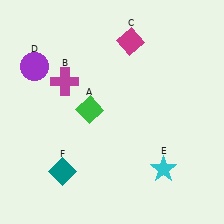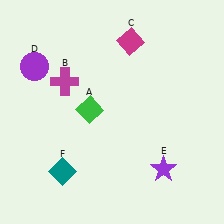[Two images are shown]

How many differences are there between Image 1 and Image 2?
There is 1 difference between the two images.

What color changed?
The star (E) changed from cyan in Image 1 to purple in Image 2.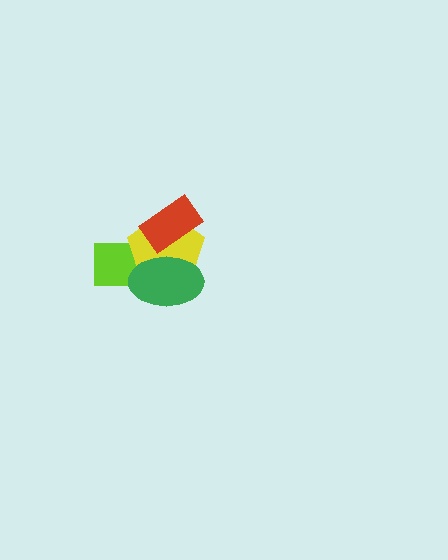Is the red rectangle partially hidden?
Yes, it is partially covered by another shape.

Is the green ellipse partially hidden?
No, no other shape covers it.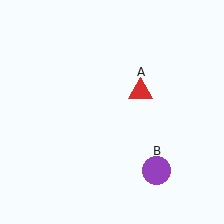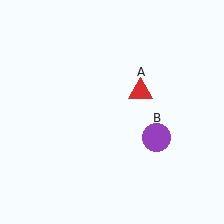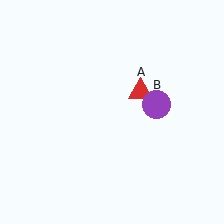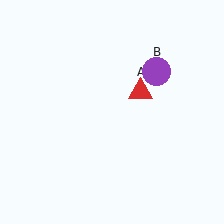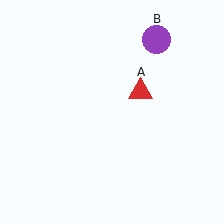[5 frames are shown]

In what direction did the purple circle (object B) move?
The purple circle (object B) moved up.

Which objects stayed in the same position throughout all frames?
Red triangle (object A) remained stationary.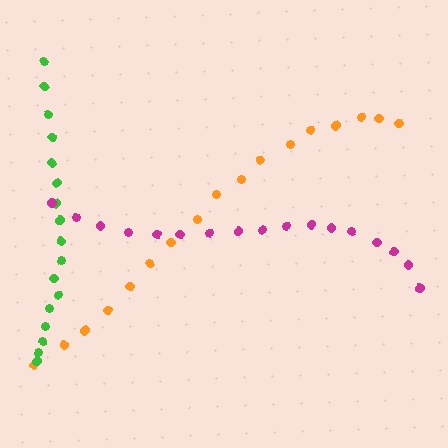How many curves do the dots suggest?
There are 3 distinct paths.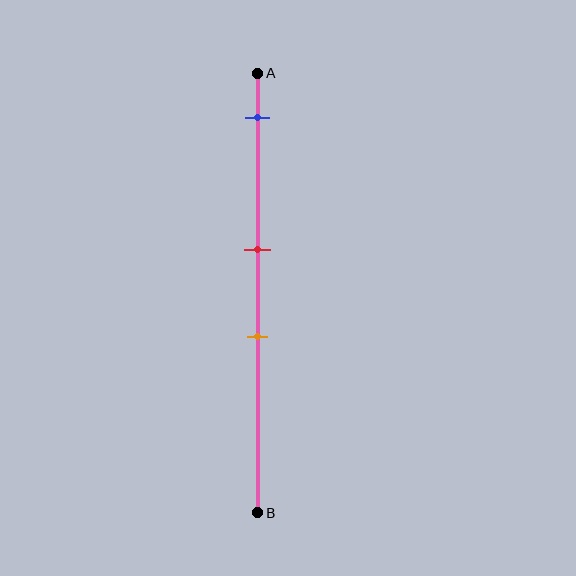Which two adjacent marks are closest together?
The red and orange marks are the closest adjacent pair.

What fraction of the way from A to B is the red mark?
The red mark is approximately 40% (0.4) of the way from A to B.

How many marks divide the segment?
There are 3 marks dividing the segment.